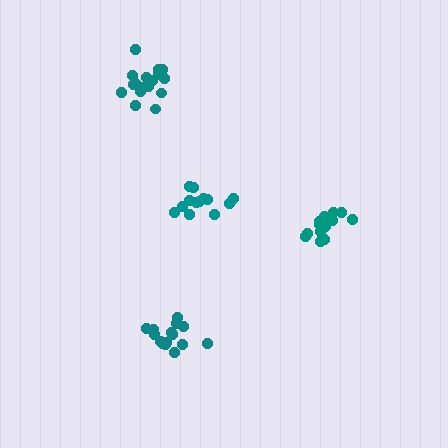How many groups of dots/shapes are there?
There are 4 groups.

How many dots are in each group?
Group 1: 16 dots, Group 2: 15 dots, Group 3: 13 dots, Group 4: 17 dots (61 total).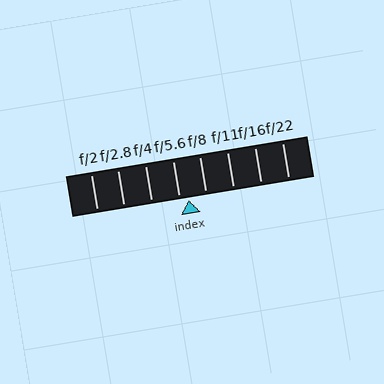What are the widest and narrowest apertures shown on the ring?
The widest aperture shown is f/2 and the narrowest is f/22.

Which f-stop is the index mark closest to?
The index mark is closest to f/5.6.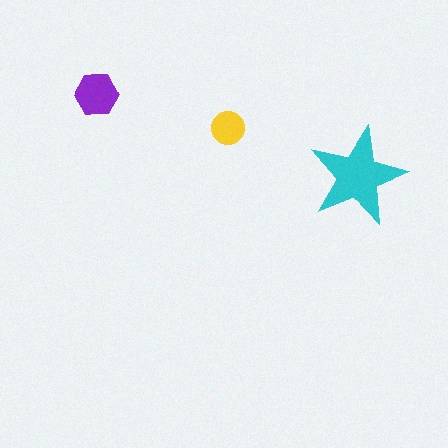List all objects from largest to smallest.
The cyan star, the purple hexagon, the yellow circle.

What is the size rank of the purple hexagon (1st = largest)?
2nd.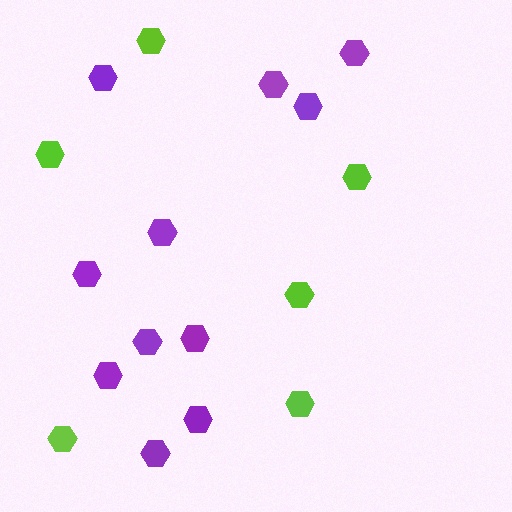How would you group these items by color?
There are 2 groups: one group of purple hexagons (11) and one group of lime hexagons (6).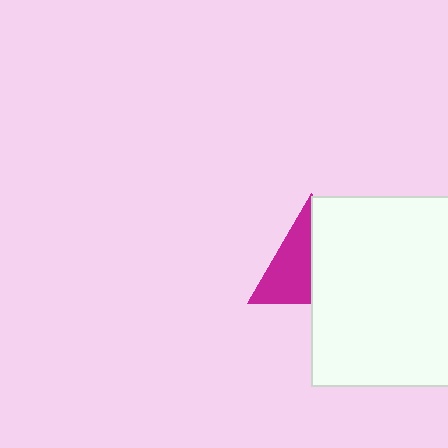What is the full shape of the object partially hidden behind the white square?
The partially hidden object is a magenta triangle.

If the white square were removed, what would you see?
You would see the complete magenta triangle.